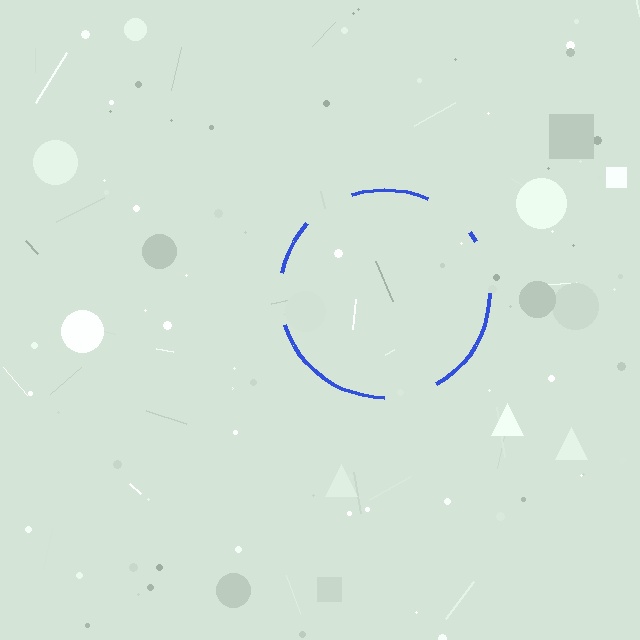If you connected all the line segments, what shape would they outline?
They would outline a circle.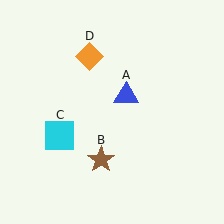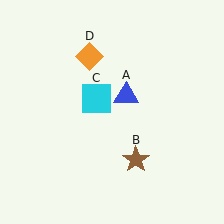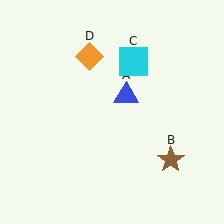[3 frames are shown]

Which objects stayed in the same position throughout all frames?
Blue triangle (object A) and orange diamond (object D) remained stationary.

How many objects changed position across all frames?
2 objects changed position: brown star (object B), cyan square (object C).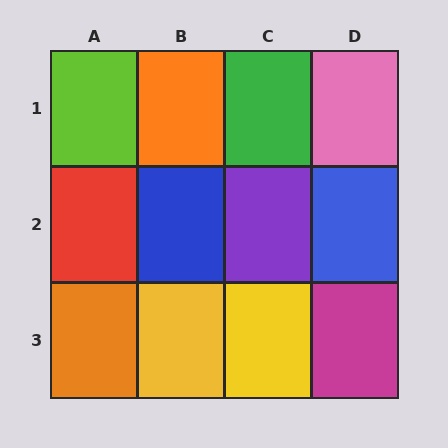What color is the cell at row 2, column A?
Red.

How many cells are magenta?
1 cell is magenta.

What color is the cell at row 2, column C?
Purple.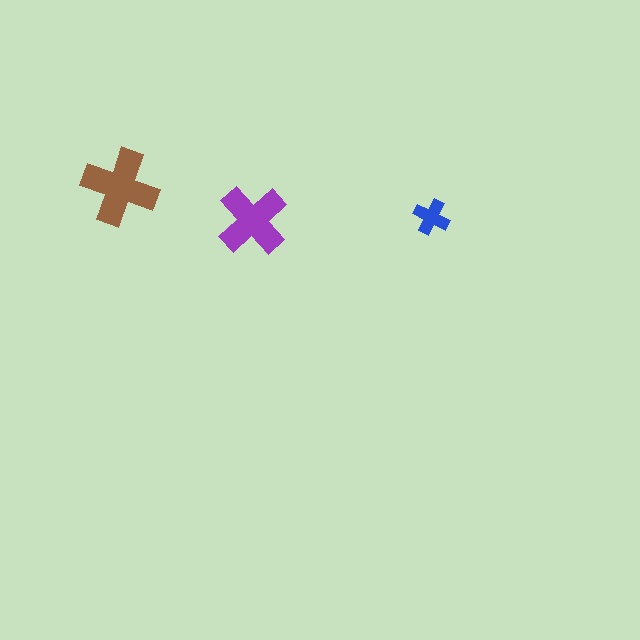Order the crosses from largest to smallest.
the brown one, the purple one, the blue one.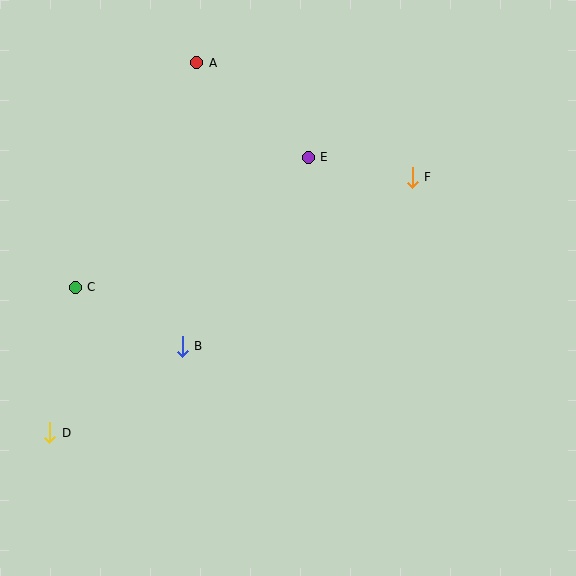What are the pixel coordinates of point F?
Point F is at (412, 177).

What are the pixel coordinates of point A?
Point A is at (197, 63).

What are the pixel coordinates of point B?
Point B is at (182, 346).